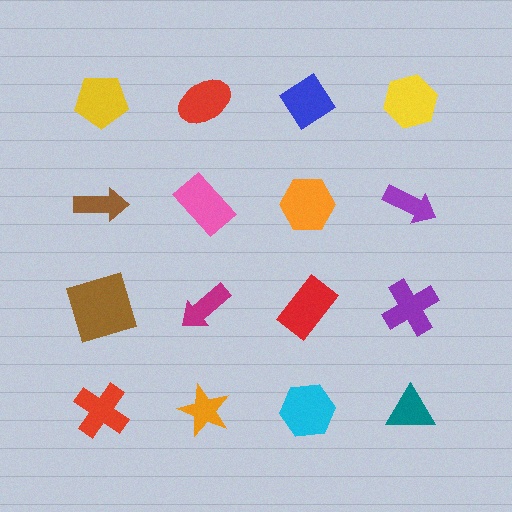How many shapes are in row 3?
4 shapes.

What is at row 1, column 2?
A red ellipse.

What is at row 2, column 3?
An orange hexagon.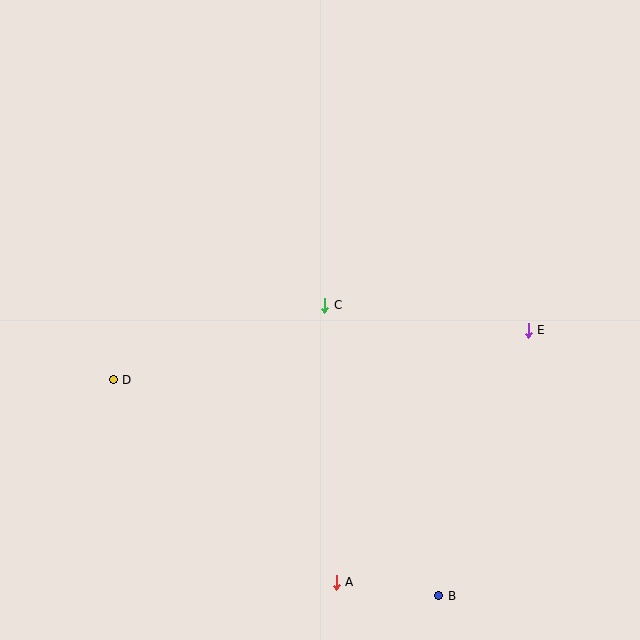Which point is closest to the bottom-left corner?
Point D is closest to the bottom-left corner.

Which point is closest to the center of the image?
Point C at (325, 305) is closest to the center.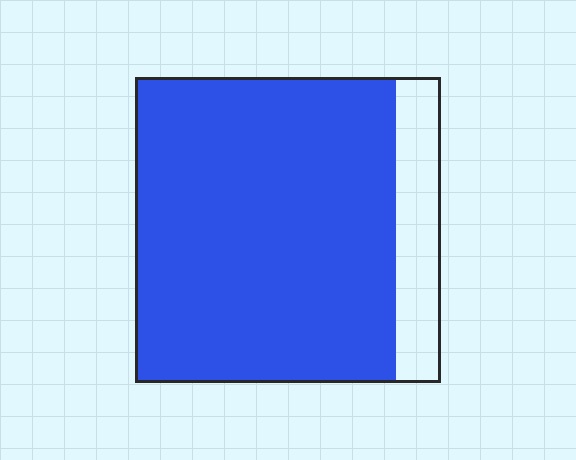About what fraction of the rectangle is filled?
About five sixths (5/6).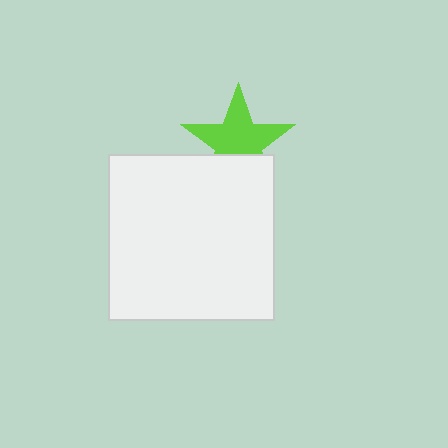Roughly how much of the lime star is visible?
Most of it is visible (roughly 67%).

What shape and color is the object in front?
The object in front is a white square.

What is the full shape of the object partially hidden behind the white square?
The partially hidden object is a lime star.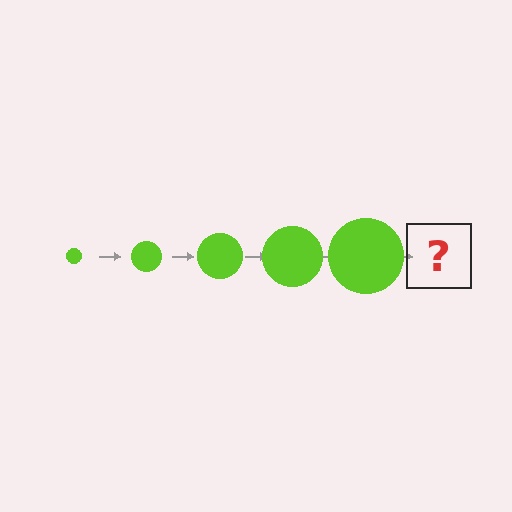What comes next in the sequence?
The next element should be a lime circle, larger than the previous one.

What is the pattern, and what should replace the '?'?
The pattern is that the circle gets progressively larger each step. The '?' should be a lime circle, larger than the previous one.